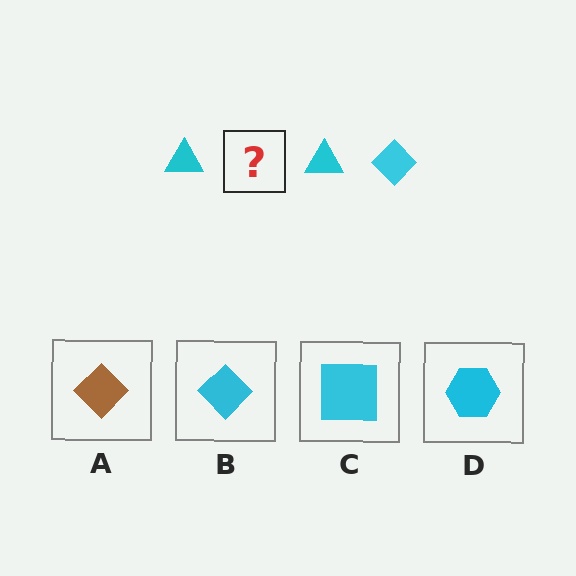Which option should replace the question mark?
Option B.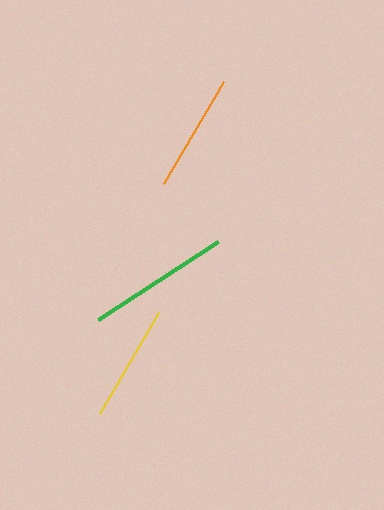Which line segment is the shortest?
The orange line is the shortest at approximately 117 pixels.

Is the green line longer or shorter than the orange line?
The green line is longer than the orange line.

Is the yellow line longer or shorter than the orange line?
The yellow line is longer than the orange line.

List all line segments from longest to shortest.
From longest to shortest: green, yellow, orange.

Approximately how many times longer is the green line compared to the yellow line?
The green line is approximately 1.2 times the length of the yellow line.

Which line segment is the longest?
The green line is the longest at approximately 143 pixels.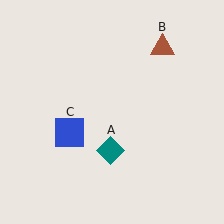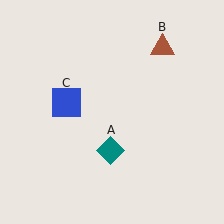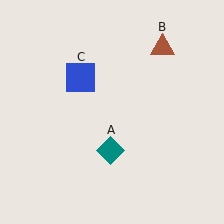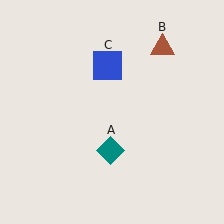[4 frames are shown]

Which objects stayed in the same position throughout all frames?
Teal diamond (object A) and brown triangle (object B) remained stationary.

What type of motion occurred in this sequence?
The blue square (object C) rotated clockwise around the center of the scene.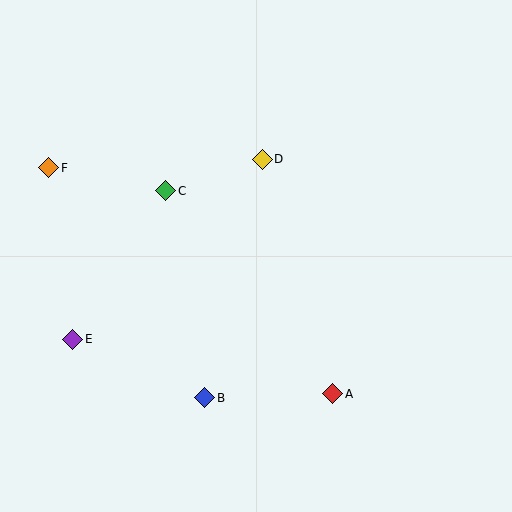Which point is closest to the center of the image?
Point D at (262, 159) is closest to the center.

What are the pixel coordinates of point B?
Point B is at (205, 398).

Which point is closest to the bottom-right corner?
Point A is closest to the bottom-right corner.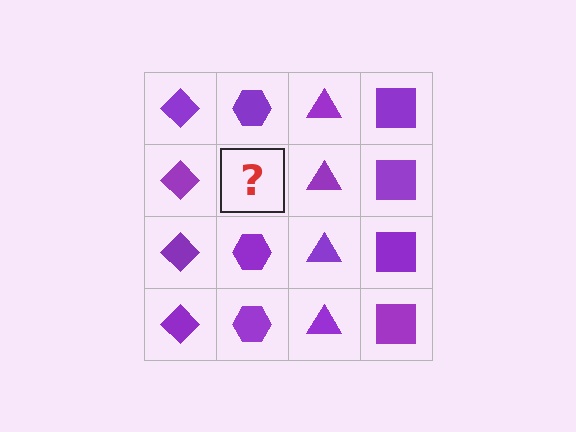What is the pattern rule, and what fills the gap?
The rule is that each column has a consistent shape. The gap should be filled with a purple hexagon.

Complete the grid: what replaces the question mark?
The question mark should be replaced with a purple hexagon.